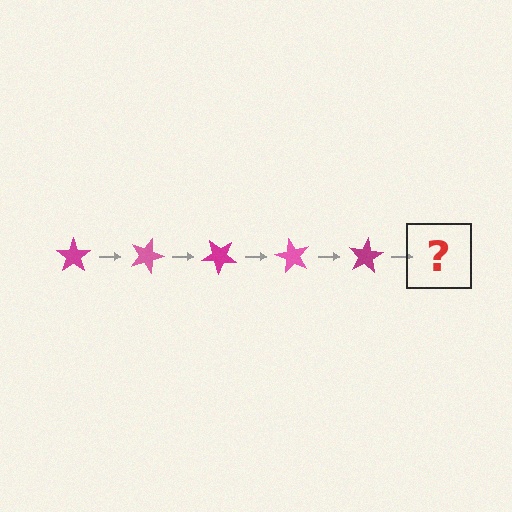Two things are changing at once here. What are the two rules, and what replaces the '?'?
The two rules are that it rotates 20 degrees each step and the color cycles through magenta and pink. The '?' should be a pink star, rotated 100 degrees from the start.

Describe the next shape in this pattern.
It should be a pink star, rotated 100 degrees from the start.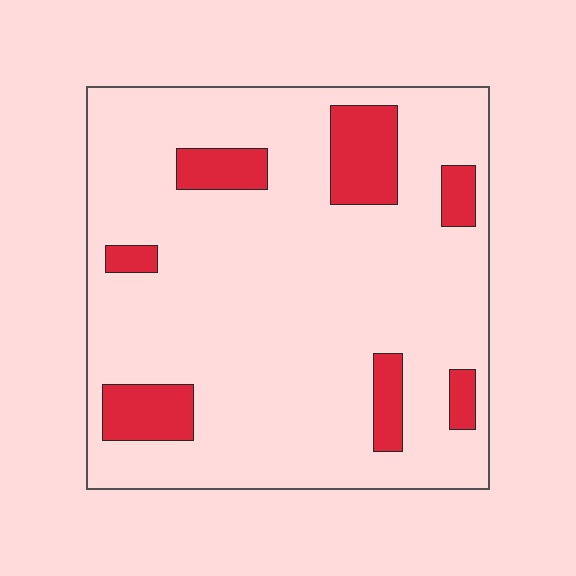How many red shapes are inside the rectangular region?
7.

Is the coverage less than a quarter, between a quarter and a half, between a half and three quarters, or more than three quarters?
Less than a quarter.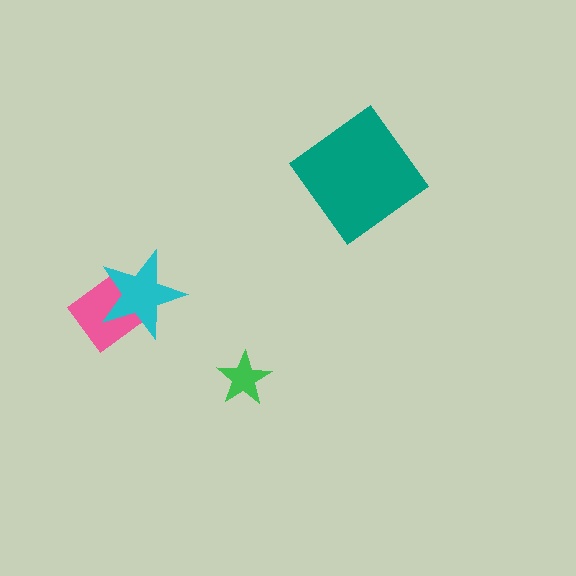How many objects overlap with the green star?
0 objects overlap with the green star.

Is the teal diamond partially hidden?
No, no other shape covers it.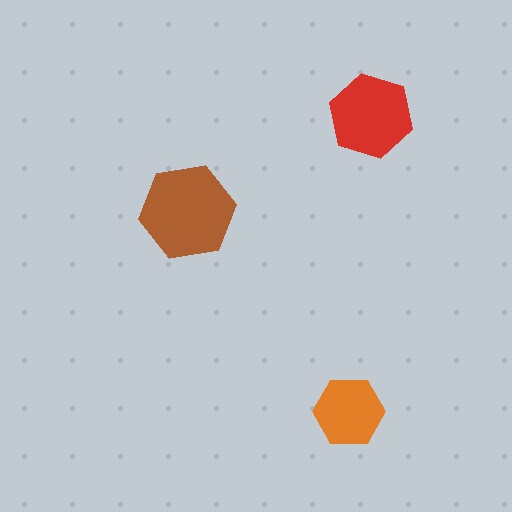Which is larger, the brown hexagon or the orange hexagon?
The brown one.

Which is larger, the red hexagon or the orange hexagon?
The red one.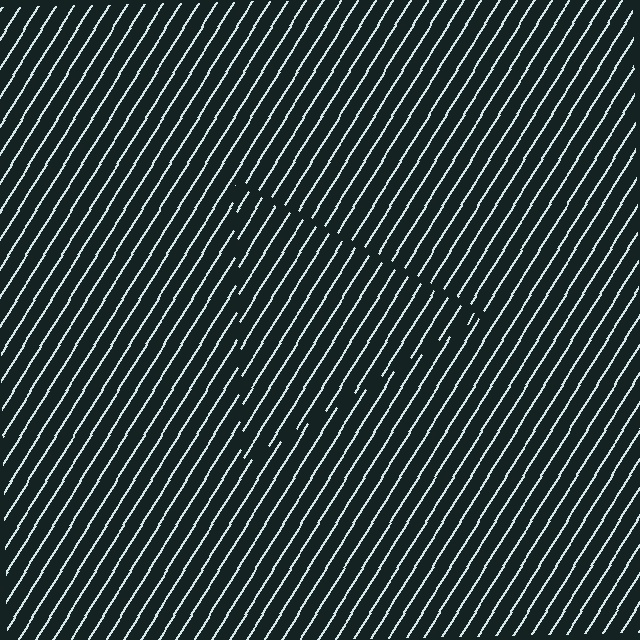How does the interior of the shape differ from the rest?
The interior of the shape contains the same grating, shifted by half a period — the contour is defined by the phase discontinuity where line-ends from the inner and outer gratings abut.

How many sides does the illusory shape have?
3 sides — the line-ends trace a triangle.